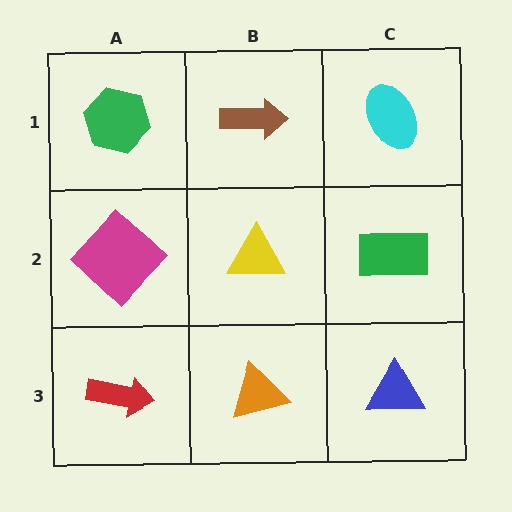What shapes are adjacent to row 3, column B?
A yellow triangle (row 2, column B), a red arrow (row 3, column A), a blue triangle (row 3, column C).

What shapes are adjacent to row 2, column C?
A cyan ellipse (row 1, column C), a blue triangle (row 3, column C), a yellow triangle (row 2, column B).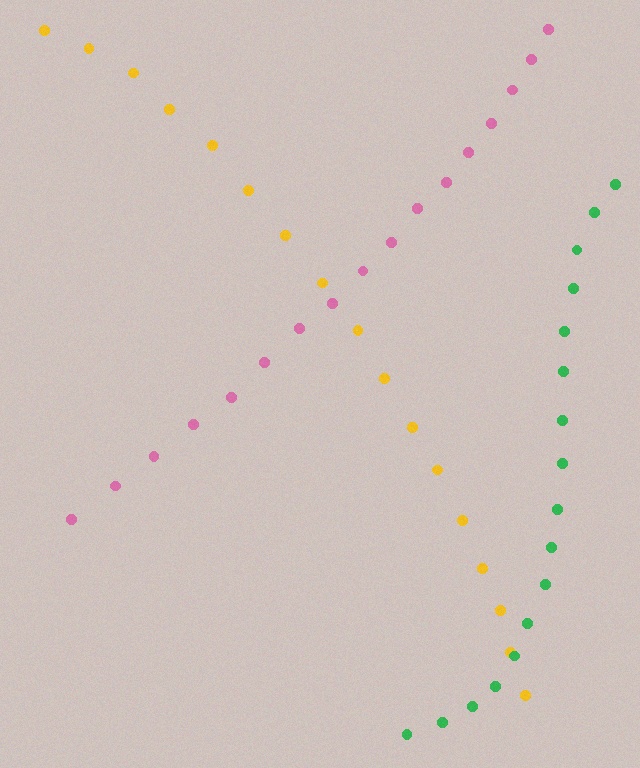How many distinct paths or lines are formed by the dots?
There are 3 distinct paths.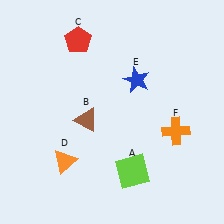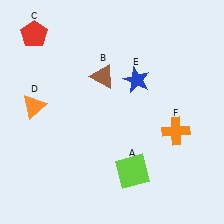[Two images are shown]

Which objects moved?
The objects that moved are: the brown triangle (B), the red pentagon (C), the orange triangle (D).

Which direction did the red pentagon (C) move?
The red pentagon (C) moved left.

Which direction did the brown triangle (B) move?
The brown triangle (B) moved up.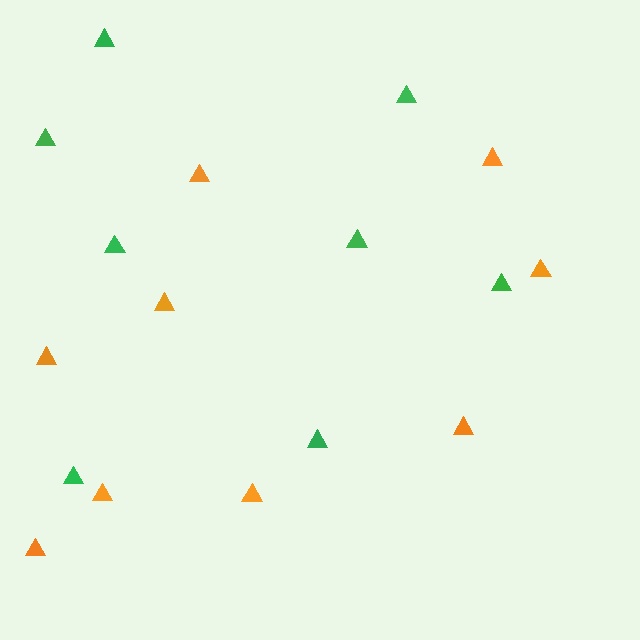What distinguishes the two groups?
There are 2 groups: one group of orange triangles (9) and one group of green triangles (8).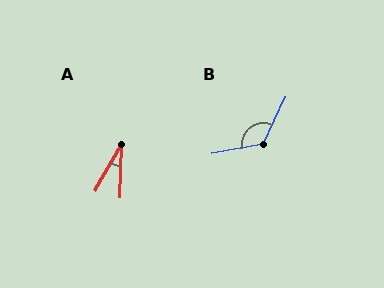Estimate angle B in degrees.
Approximately 127 degrees.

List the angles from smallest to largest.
A (27°), B (127°).